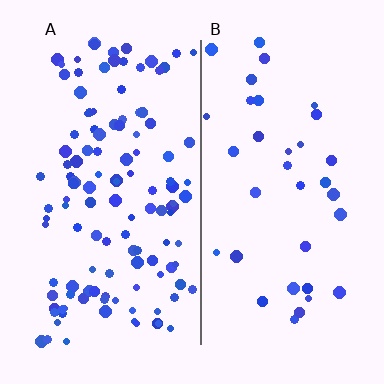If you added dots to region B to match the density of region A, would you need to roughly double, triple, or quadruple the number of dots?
Approximately triple.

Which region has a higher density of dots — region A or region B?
A (the left).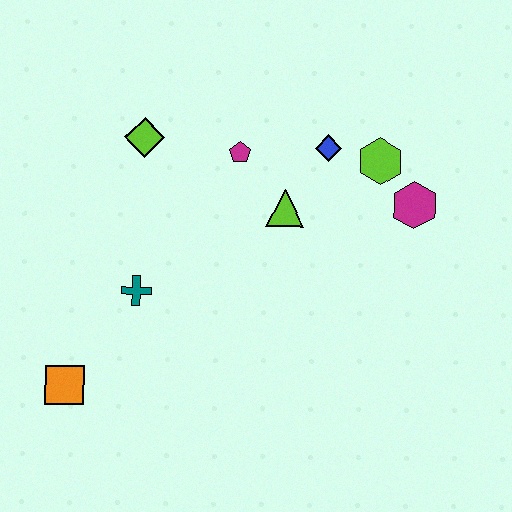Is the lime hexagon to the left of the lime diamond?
No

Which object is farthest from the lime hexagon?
The orange square is farthest from the lime hexagon.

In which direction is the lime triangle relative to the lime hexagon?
The lime triangle is to the left of the lime hexagon.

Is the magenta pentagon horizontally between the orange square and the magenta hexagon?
Yes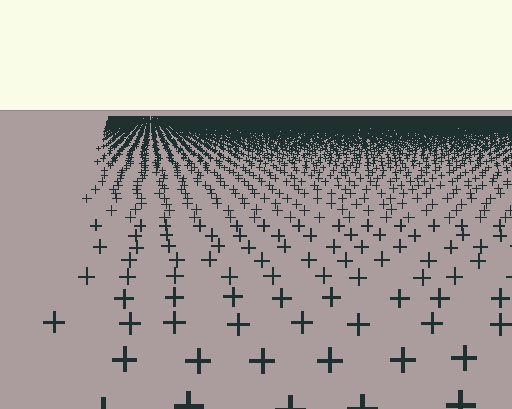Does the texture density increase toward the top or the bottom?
Density increases toward the top.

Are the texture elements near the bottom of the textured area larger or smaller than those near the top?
Larger. Near the bottom, elements are closer to the viewer and appear at a bigger on-screen size.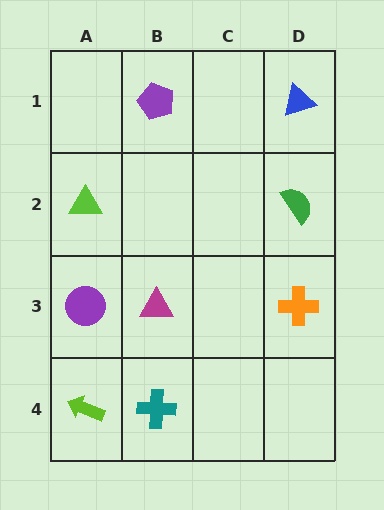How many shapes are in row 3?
3 shapes.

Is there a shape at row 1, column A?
No, that cell is empty.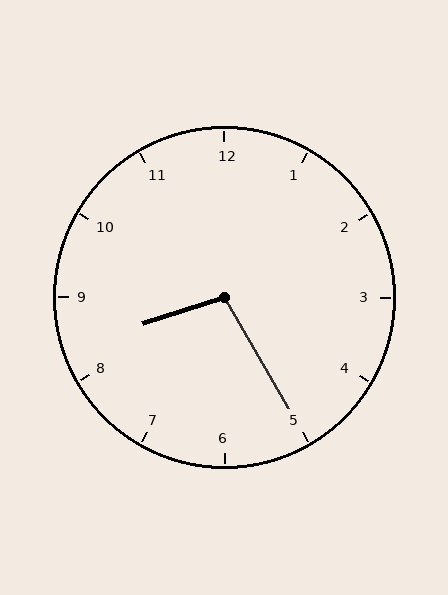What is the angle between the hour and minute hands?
Approximately 102 degrees.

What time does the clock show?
8:25.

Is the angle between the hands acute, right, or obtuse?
It is obtuse.